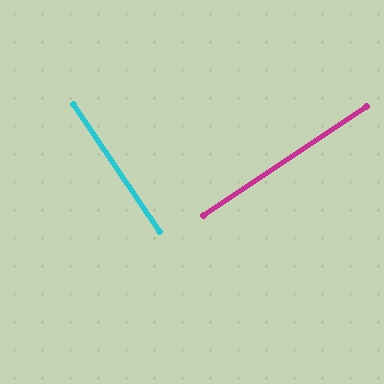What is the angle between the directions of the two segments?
Approximately 90 degrees.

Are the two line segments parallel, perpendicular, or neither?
Perpendicular — they meet at approximately 90°.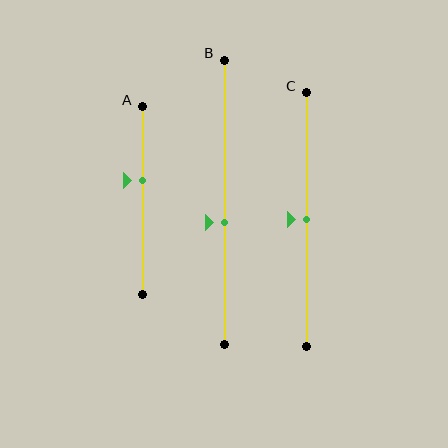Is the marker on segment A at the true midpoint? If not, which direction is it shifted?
No, the marker on segment A is shifted upward by about 11% of the segment length.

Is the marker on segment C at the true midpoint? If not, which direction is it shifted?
Yes, the marker on segment C is at the true midpoint.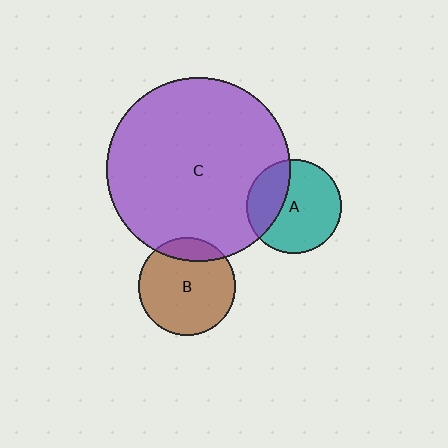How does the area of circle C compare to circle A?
Approximately 3.8 times.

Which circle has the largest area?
Circle C (purple).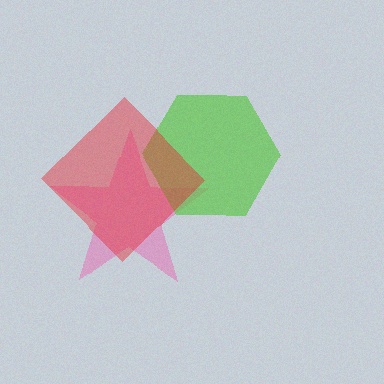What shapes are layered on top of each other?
The layered shapes are: a pink star, a lime hexagon, a red diamond.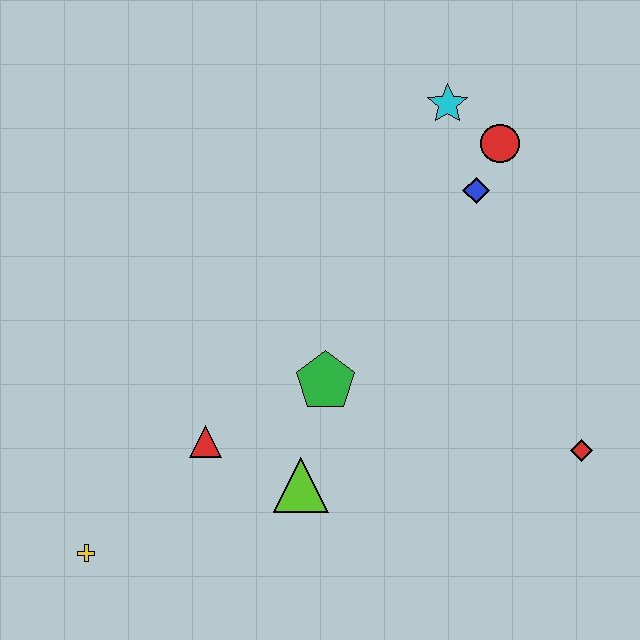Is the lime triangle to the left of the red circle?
Yes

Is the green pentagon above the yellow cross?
Yes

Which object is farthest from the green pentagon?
The cyan star is farthest from the green pentagon.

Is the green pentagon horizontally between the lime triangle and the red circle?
Yes